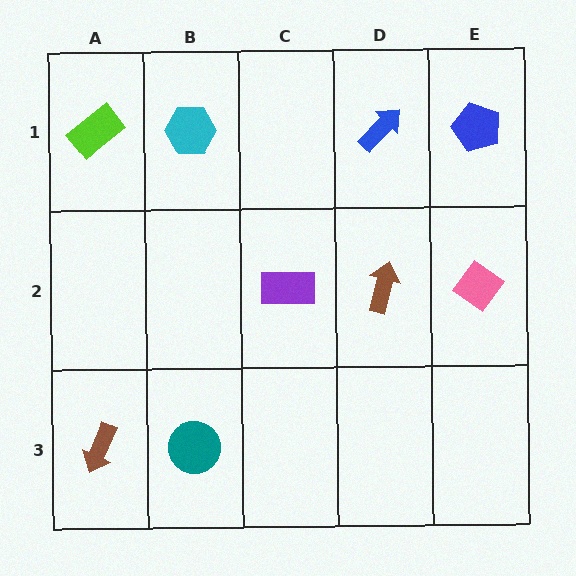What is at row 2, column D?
A brown arrow.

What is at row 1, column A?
A lime rectangle.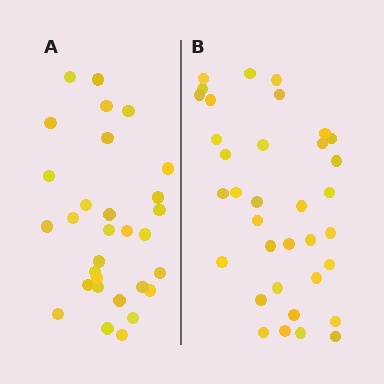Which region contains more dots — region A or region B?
Region B (the right region) has more dots.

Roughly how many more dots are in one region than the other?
Region B has about 5 more dots than region A.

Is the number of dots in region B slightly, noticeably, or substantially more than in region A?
Region B has only slightly more — the two regions are fairly close. The ratio is roughly 1.2 to 1.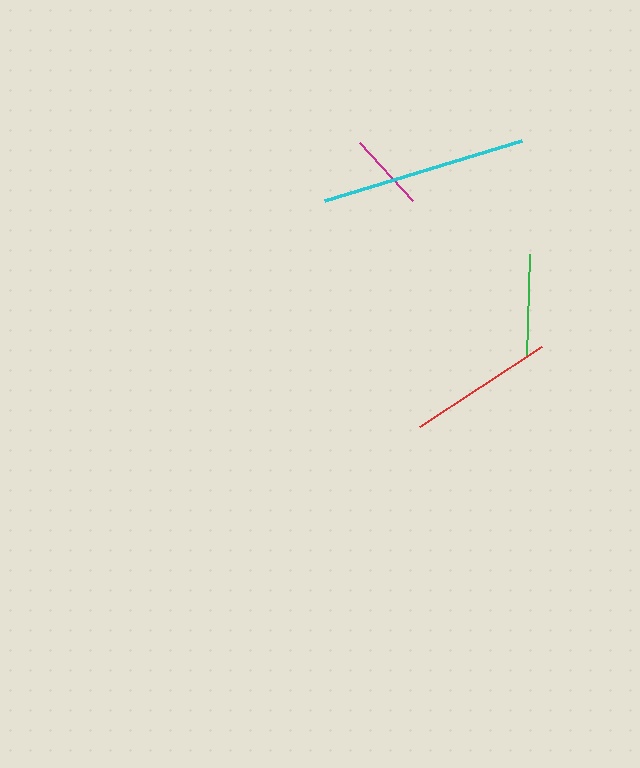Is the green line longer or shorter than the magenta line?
The green line is longer than the magenta line.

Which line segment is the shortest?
The magenta line is the shortest at approximately 79 pixels.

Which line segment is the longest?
The cyan line is the longest at approximately 207 pixels.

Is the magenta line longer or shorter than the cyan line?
The cyan line is longer than the magenta line.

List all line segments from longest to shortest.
From longest to shortest: cyan, red, green, magenta.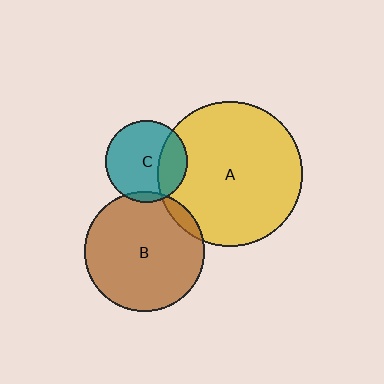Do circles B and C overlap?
Yes.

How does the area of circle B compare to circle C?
Approximately 2.1 times.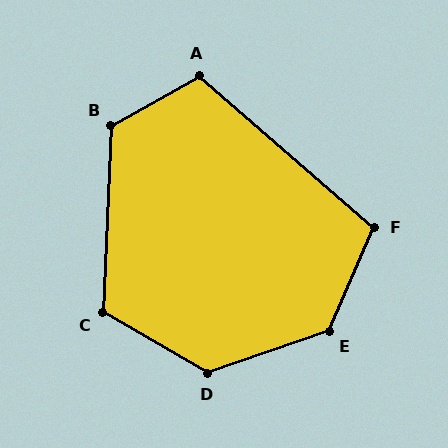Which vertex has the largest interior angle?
E, at approximately 133 degrees.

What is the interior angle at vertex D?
Approximately 131 degrees (obtuse).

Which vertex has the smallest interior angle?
F, at approximately 108 degrees.